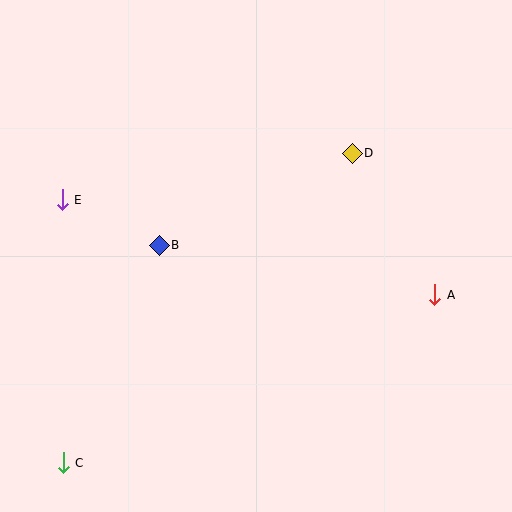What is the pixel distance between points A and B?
The distance between A and B is 280 pixels.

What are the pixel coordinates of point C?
Point C is at (63, 463).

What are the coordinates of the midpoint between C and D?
The midpoint between C and D is at (208, 308).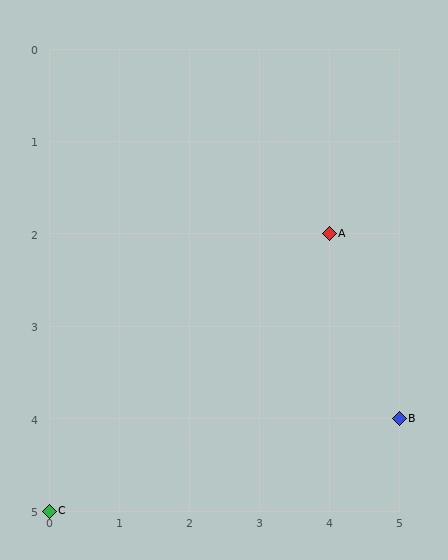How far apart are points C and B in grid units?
Points C and B are 5 columns and 1 row apart (about 5.1 grid units diagonally).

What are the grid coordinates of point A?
Point A is at grid coordinates (4, 2).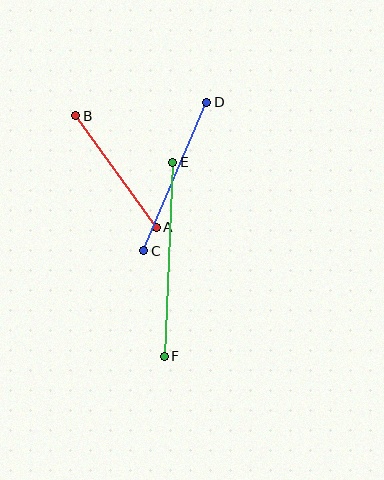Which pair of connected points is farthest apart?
Points E and F are farthest apart.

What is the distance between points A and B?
The distance is approximately 138 pixels.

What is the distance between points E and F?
The distance is approximately 194 pixels.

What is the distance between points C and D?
The distance is approximately 161 pixels.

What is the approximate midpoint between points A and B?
The midpoint is at approximately (116, 171) pixels.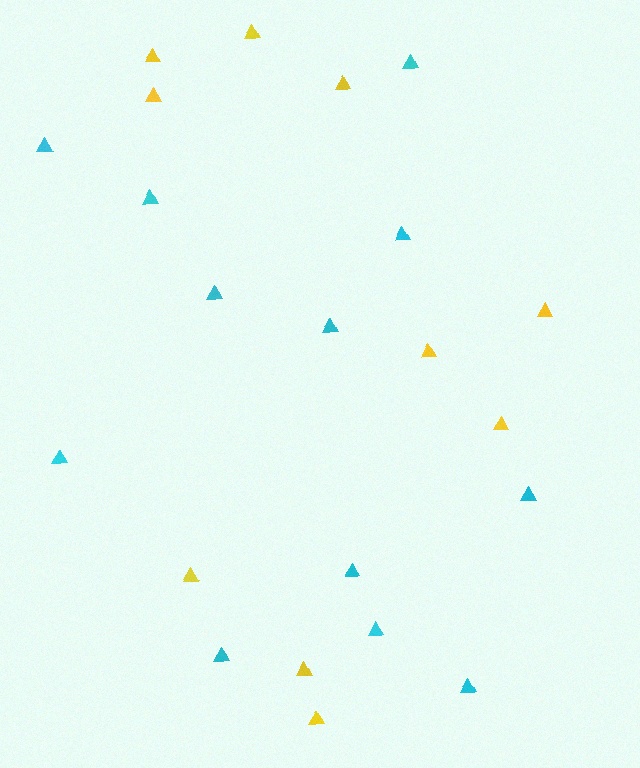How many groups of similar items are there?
There are 2 groups: one group of cyan triangles (12) and one group of yellow triangles (10).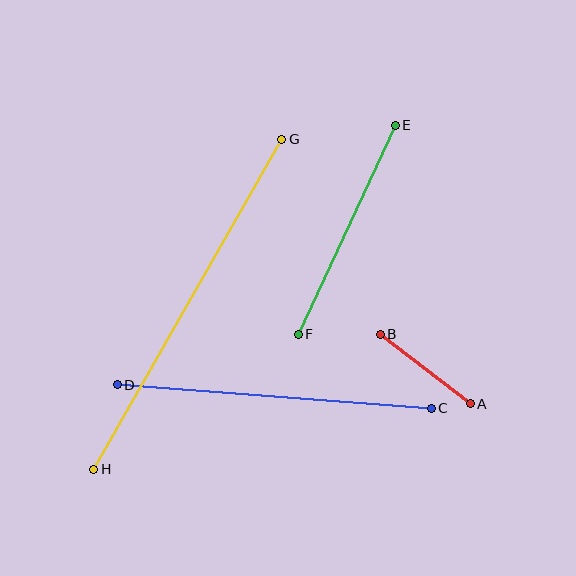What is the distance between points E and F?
The distance is approximately 231 pixels.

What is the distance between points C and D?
The distance is approximately 315 pixels.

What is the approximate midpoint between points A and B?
The midpoint is at approximately (425, 369) pixels.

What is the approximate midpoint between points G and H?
The midpoint is at approximately (188, 304) pixels.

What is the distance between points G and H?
The distance is approximately 380 pixels.